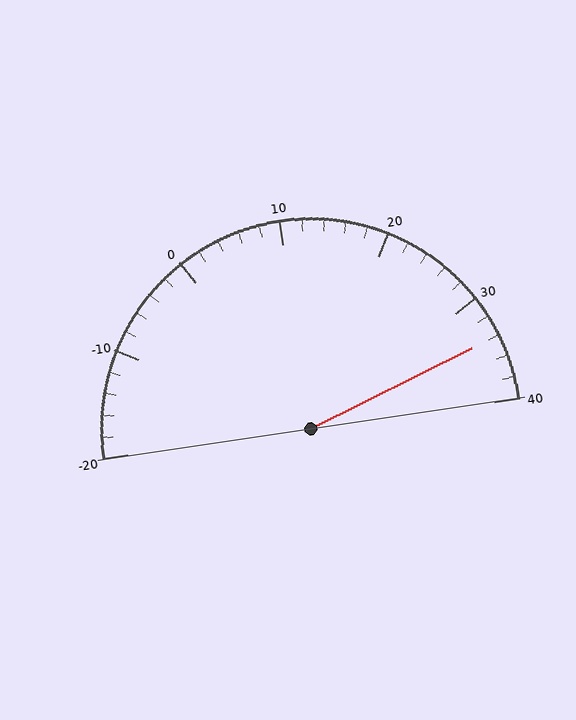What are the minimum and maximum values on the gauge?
The gauge ranges from -20 to 40.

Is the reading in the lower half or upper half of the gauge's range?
The reading is in the upper half of the range (-20 to 40).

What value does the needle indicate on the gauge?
The needle indicates approximately 34.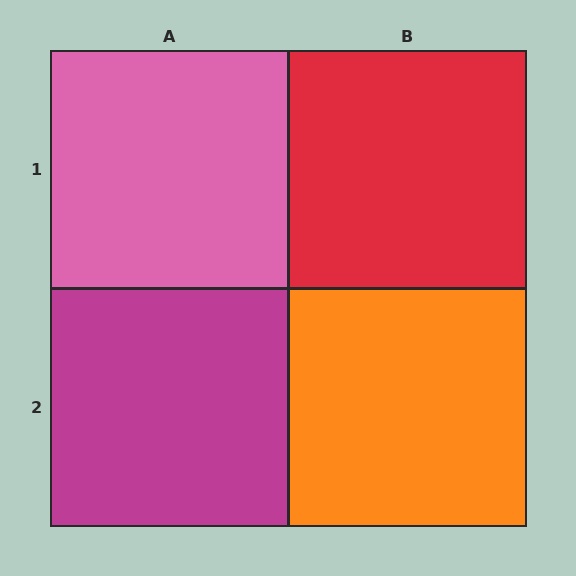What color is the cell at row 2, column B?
Orange.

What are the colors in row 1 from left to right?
Pink, red.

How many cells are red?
1 cell is red.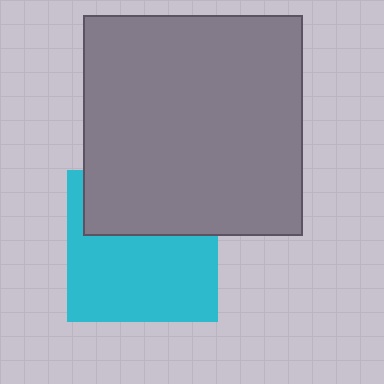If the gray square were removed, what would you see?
You would see the complete cyan square.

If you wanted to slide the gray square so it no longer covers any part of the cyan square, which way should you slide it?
Slide it up — that is the most direct way to separate the two shapes.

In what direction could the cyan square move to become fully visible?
The cyan square could move down. That would shift it out from behind the gray square entirely.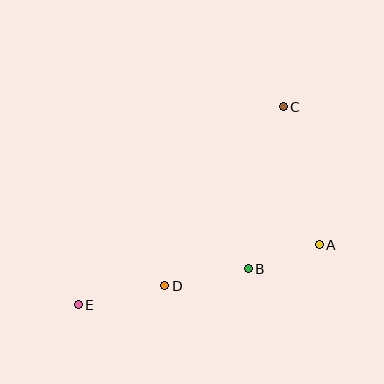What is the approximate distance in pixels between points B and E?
The distance between B and E is approximately 174 pixels.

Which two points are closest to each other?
Points A and B are closest to each other.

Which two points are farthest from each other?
Points C and E are farthest from each other.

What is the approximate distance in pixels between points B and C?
The distance between B and C is approximately 166 pixels.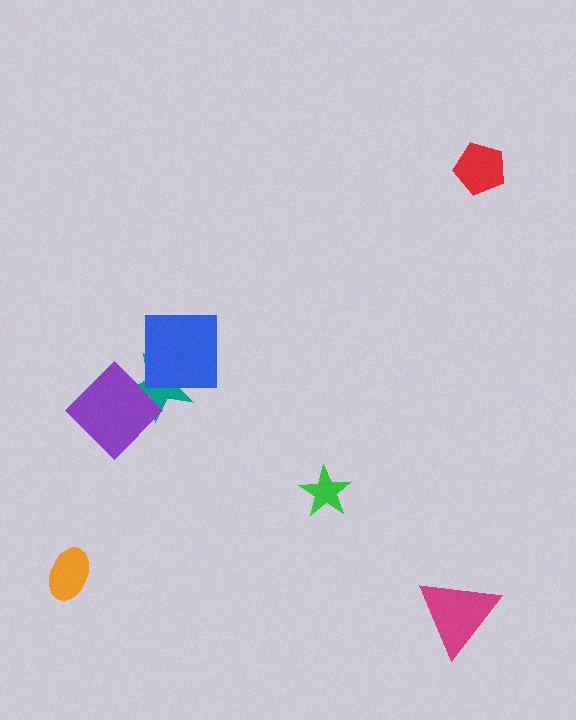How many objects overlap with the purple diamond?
1 object overlaps with the purple diamond.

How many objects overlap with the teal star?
2 objects overlap with the teal star.